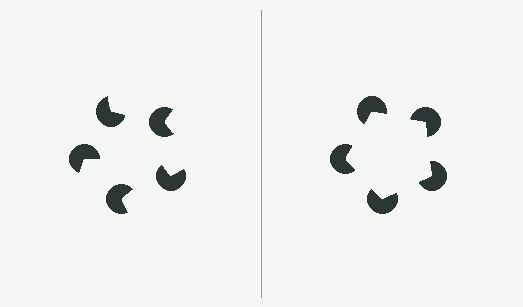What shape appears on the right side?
An illusory pentagon.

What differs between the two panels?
The pac-man discs are positioned identically on both sides; only the wedge orientations differ. On the right they align to a pentagon; on the left they are misaligned.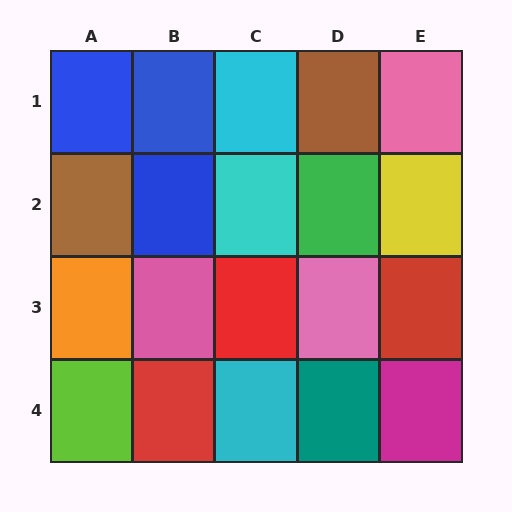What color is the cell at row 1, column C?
Cyan.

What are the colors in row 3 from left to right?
Orange, pink, red, pink, red.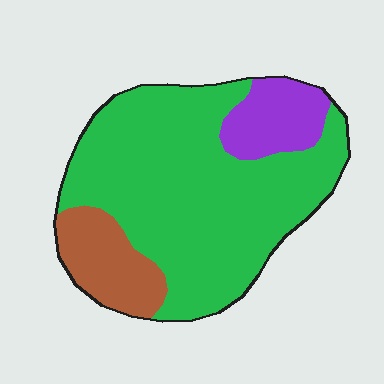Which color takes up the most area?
Green, at roughly 70%.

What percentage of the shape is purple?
Purple covers about 15% of the shape.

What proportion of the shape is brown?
Brown takes up about one sixth (1/6) of the shape.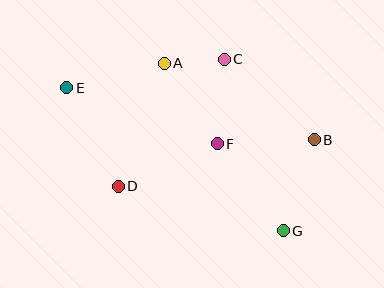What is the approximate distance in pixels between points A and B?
The distance between A and B is approximately 168 pixels.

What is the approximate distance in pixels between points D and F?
The distance between D and F is approximately 108 pixels.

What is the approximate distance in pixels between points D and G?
The distance between D and G is approximately 171 pixels.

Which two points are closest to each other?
Points A and C are closest to each other.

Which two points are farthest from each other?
Points E and G are farthest from each other.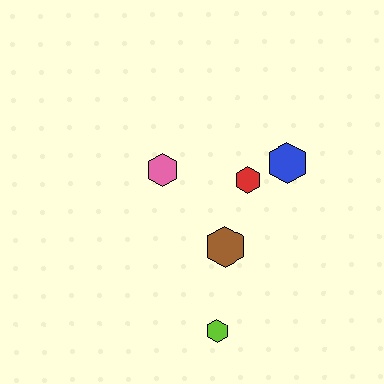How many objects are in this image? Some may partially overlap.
There are 5 objects.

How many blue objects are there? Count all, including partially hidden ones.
There is 1 blue object.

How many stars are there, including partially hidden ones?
There are no stars.